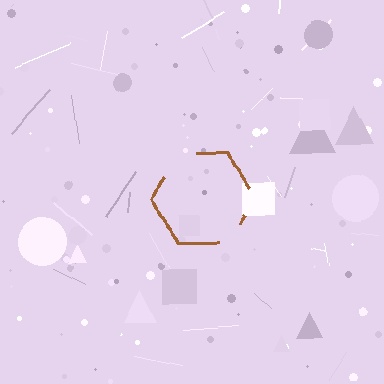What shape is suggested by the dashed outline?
The dashed outline suggests a hexagon.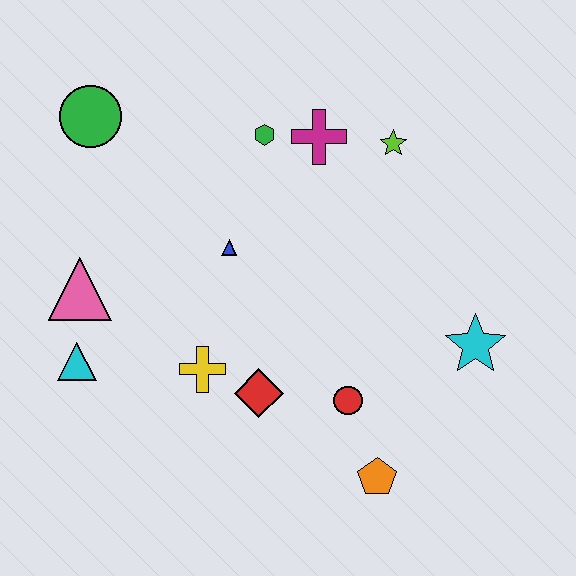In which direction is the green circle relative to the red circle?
The green circle is above the red circle.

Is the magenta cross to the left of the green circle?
No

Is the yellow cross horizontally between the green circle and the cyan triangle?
No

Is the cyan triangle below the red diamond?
No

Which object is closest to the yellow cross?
The red diamond is closest to the yellow cross.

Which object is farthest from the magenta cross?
The orange pentagon is farthest from the magenta cross.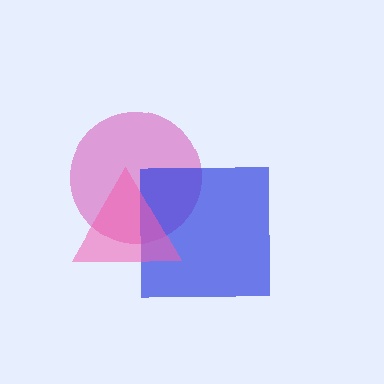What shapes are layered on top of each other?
The layered shapes are: a magenta circle, a blue square, a pink triangle.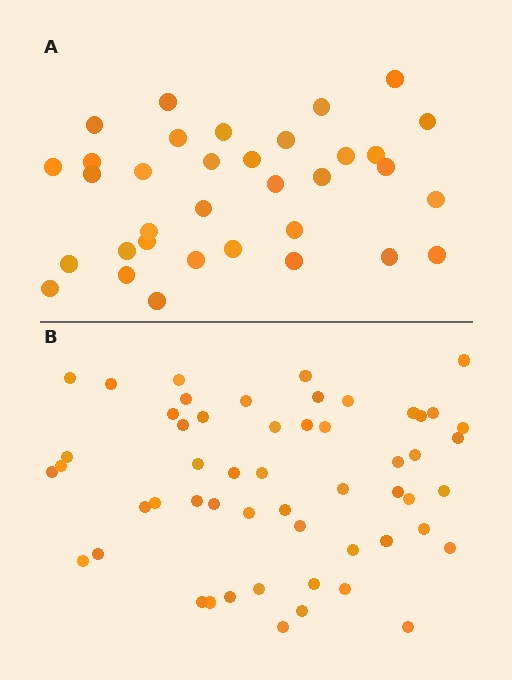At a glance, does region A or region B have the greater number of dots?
Region B (the bottom region) has more dots.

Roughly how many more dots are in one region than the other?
Region B has approximately 20 more dots than region A.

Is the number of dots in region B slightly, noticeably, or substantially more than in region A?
Region B has substantially more. The ratio is roughly 1.6 to 1.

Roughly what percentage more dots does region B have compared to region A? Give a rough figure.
About 60% more.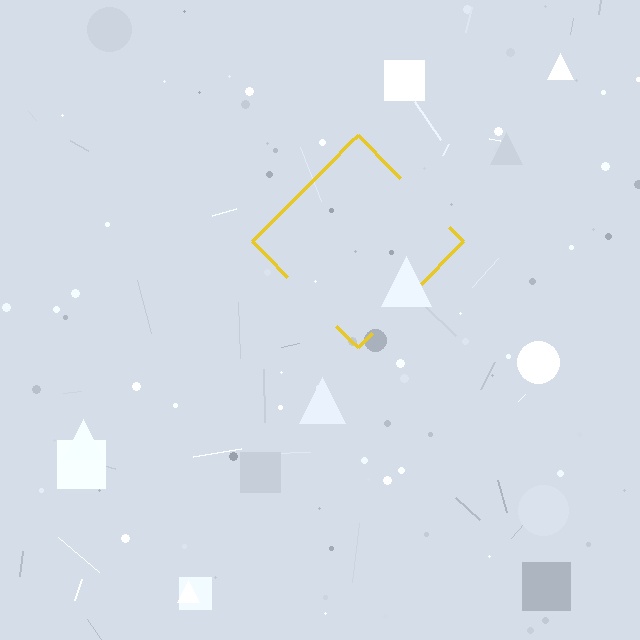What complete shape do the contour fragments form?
The contour fragments form a diamond.